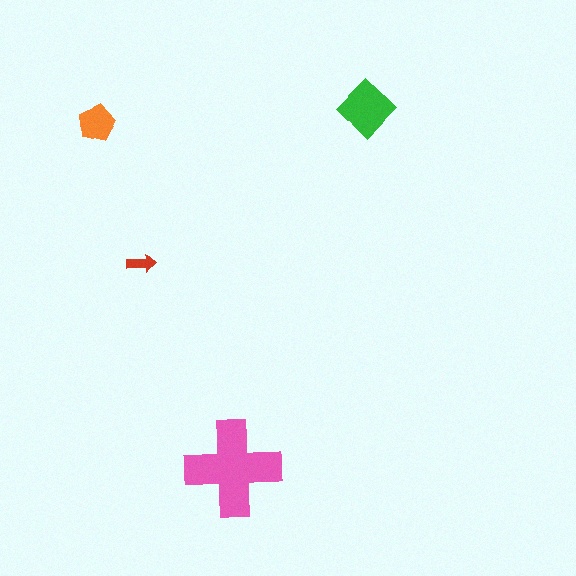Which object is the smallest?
The red arrow.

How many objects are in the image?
There are 4 objects in the image.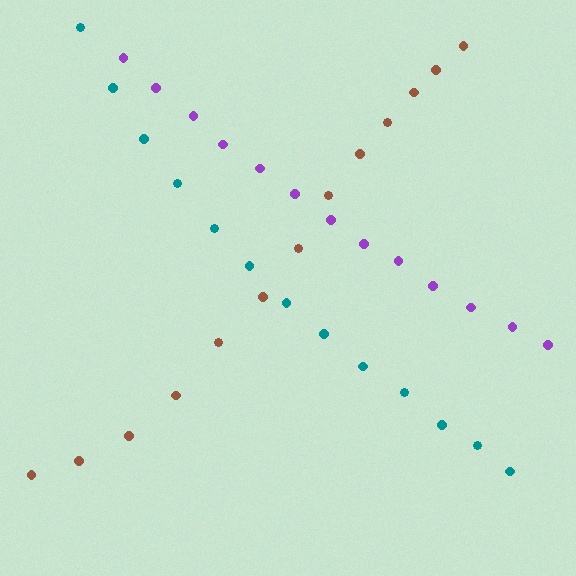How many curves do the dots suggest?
There are 3 distinct paths.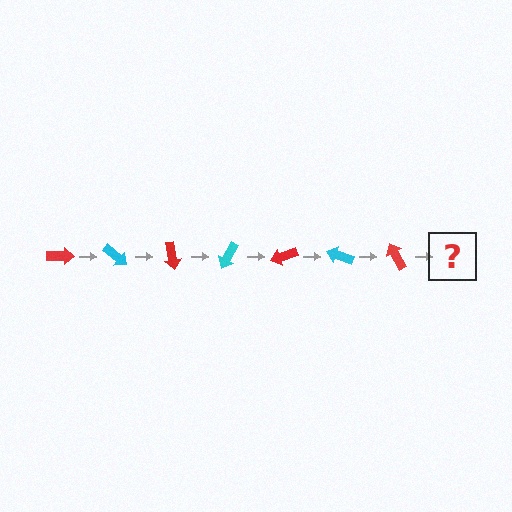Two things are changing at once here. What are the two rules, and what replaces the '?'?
The two rules are that it rotates 40 degrees each step and the color cycles through red and cyan. The '?' should be a cyan arrow, rotated 280 degrees from the start.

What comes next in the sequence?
The next element should be a cyan arrow, rotated 280 degrees from the start.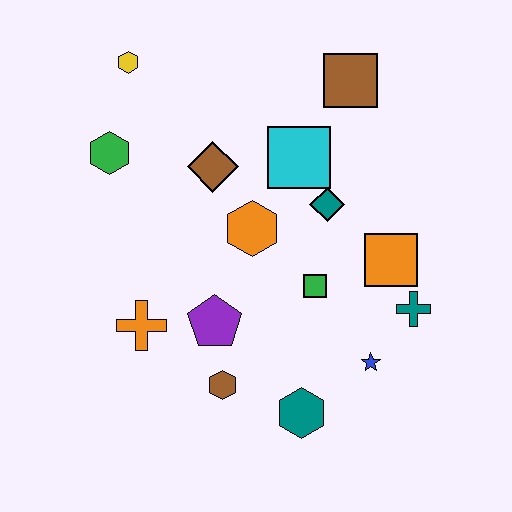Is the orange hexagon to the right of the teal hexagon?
No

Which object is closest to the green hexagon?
The yellow hexagon is closest to the green hexagon.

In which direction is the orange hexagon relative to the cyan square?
The orange hexagon is below the cyan square.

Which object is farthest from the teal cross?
The yellow hexagon is farthest from the teal cross.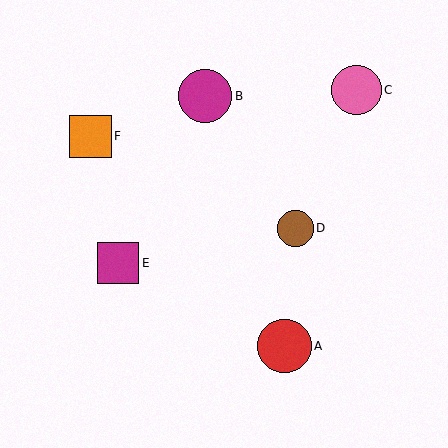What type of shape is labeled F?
Shape F is an orange square.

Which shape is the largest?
The magenta circle (labeled B) is the largest.